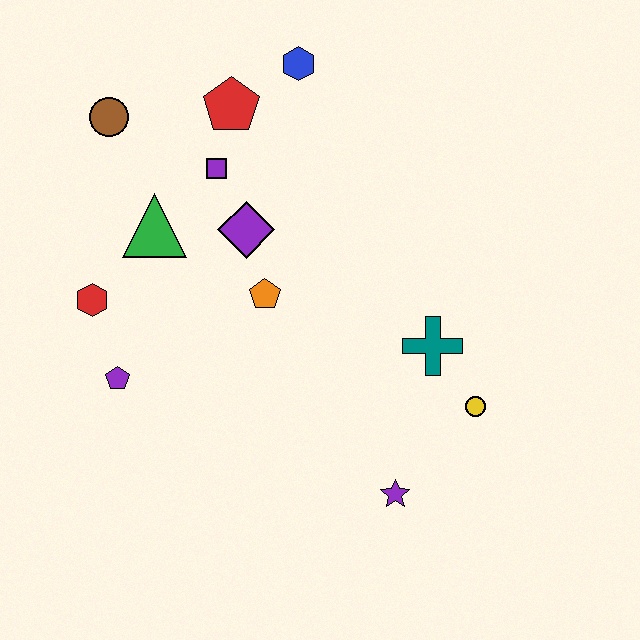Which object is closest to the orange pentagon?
The purple diamond is closest to the orange pentagon.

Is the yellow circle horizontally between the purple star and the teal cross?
No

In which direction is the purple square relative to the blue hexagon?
The purple square is below the blue hexagon.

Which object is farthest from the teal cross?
The brown circle is farthest from the teal cross.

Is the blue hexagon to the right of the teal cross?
No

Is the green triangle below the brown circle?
Yes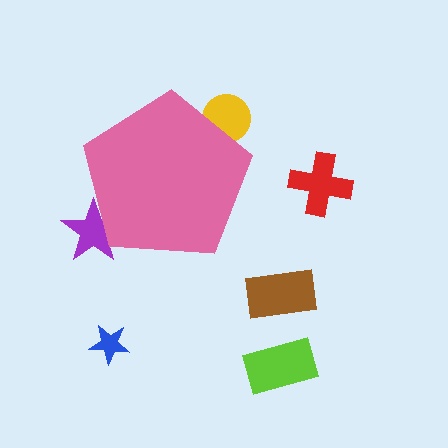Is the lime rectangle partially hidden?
No, the lime rectangle is fully visible.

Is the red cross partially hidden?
No, the red cross is fully visible.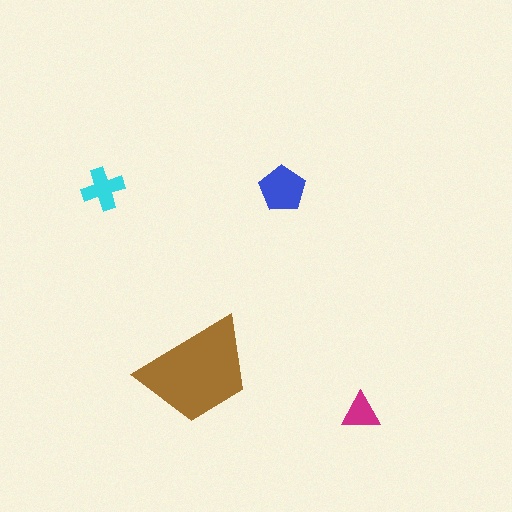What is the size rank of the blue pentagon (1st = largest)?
2nd.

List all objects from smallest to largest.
The magenta triangle, the cyan cross, the blue pentagon, the brown trapezoid.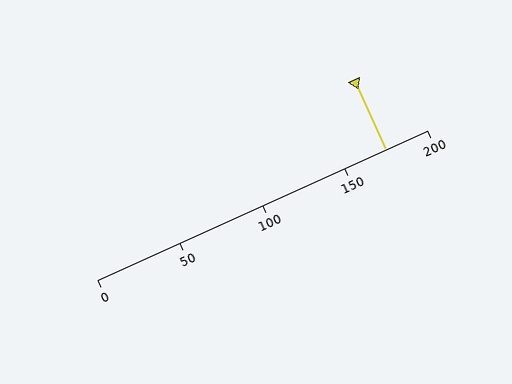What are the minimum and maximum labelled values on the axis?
The axis runs from 0 to 200.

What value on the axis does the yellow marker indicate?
The marker indicates approximately 175.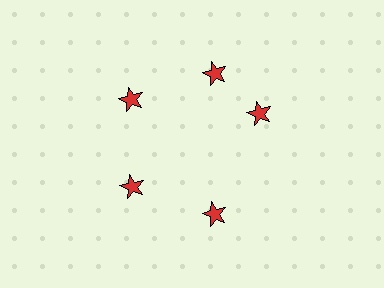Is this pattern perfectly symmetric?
No. The 5 red stars are arranged in a ring, but one element near the 3 o'clock position is rotated out of alignment along the ring, breaking the 5-fold rotational symmetry.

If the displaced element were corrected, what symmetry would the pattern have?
It would have 5-fold rotational symmetry — the pattern would map onto itself every 72 degrees.